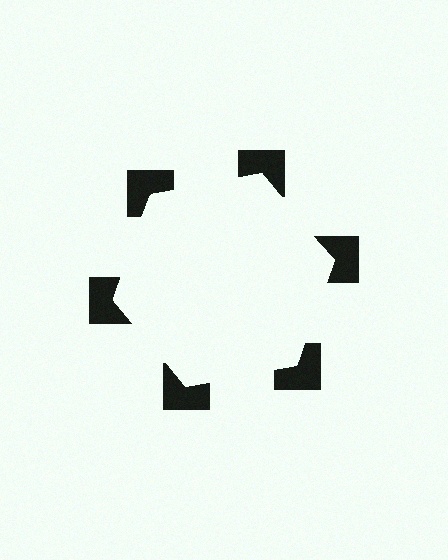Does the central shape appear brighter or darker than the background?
It typically appears slightly brighter than the background, even though no actual brightness change is drawn.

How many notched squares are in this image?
There are 6 — one at each vertex of the illusory hexagon.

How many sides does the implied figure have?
6 sides.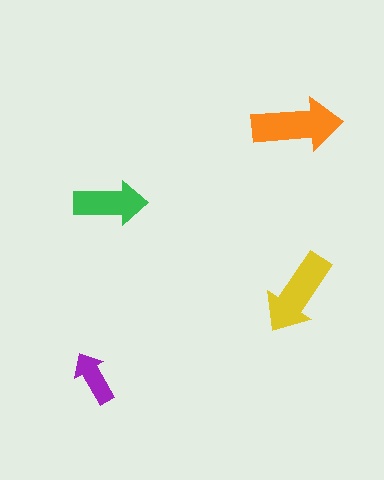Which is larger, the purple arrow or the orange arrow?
The orange one.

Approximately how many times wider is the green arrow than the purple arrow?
About 1.5 times wider.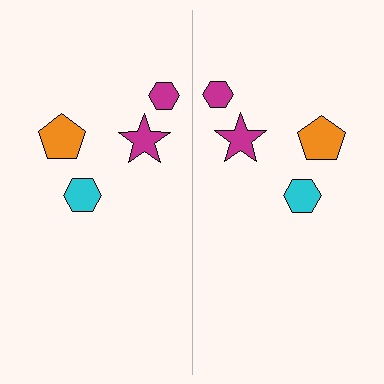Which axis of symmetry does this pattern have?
The pattern has a vertical axis of symmetry running through the center of the image.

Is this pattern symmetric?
Yes, this pattern has bilateral (reflection) symmetry.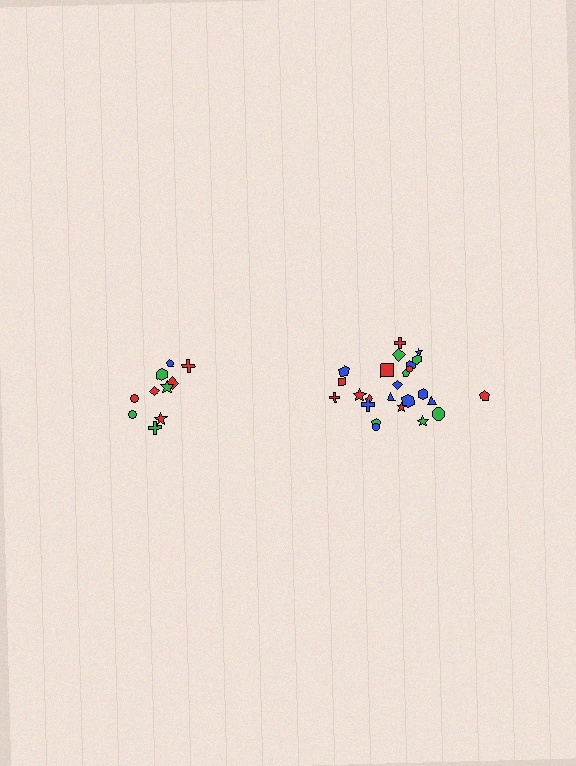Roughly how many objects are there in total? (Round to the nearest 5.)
Roughly 35 objects in total.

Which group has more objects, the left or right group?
The right group.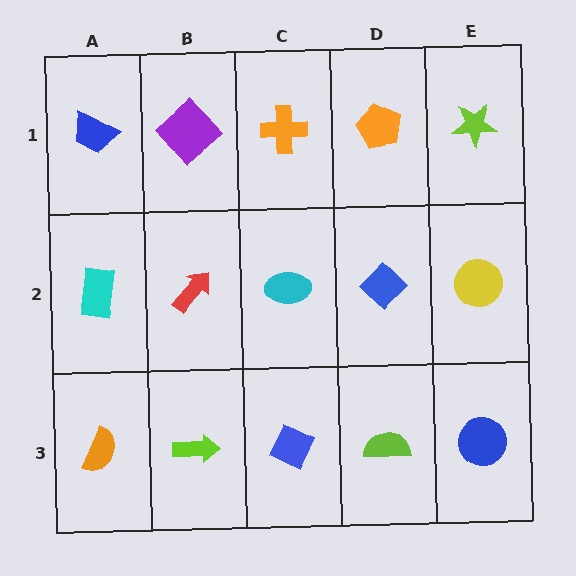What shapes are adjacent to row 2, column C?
An orange cross (row 1, column C), a blue diamond (row 3, column C), a red arrow (row 2, column B), a blue diamond (row 2, column D).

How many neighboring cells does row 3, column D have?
3.